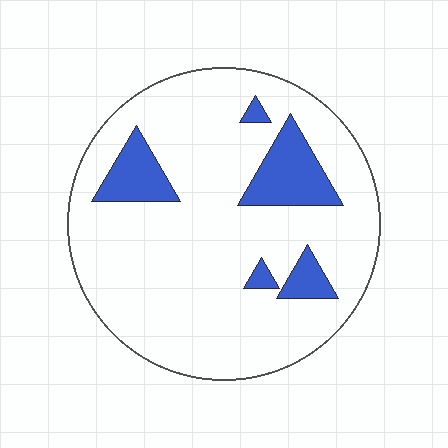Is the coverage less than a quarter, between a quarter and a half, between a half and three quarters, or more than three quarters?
Less than a quarter.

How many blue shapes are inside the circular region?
5.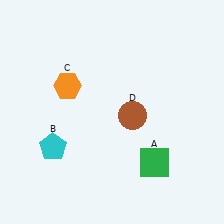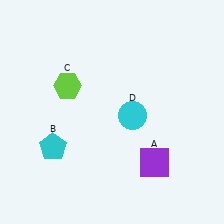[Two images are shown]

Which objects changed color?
A changed from green to purple. C changed from orange to lime. D changed from brown to cyan.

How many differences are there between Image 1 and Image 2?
There are 3 differences between the two images.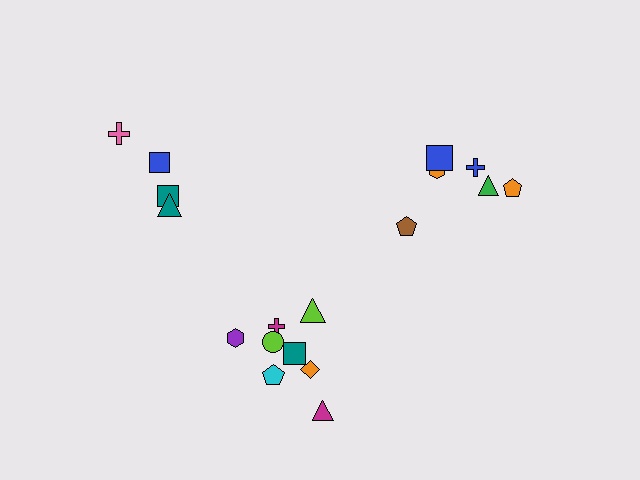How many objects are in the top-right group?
There are 6 objects.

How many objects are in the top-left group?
There are 4 objects.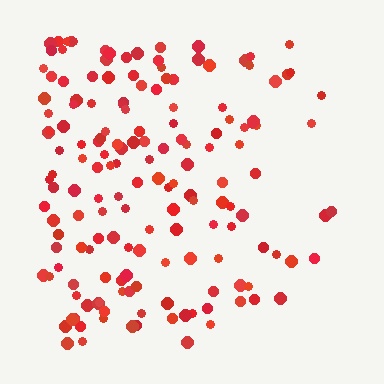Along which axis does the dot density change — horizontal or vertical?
Horizontal.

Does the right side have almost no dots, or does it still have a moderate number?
Still a moderate number, just noticeably fewer than the left.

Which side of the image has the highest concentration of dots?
The left.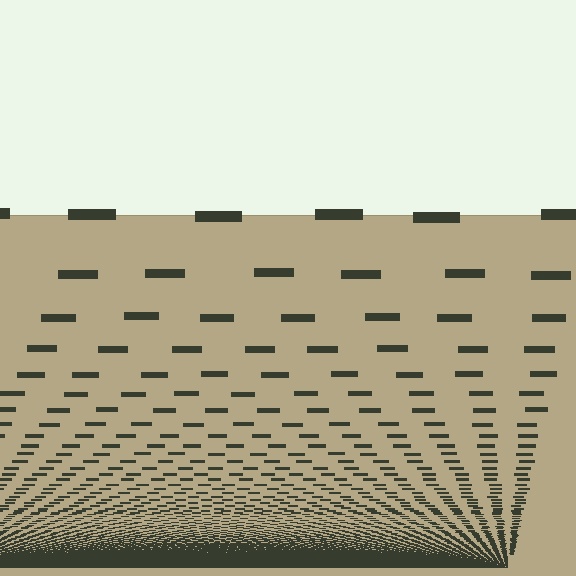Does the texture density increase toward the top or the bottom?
Density increases toward the bottom.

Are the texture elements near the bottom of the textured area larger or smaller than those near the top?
Smaller. The gradient is inverted — elements near the bottom are smaller and denser.